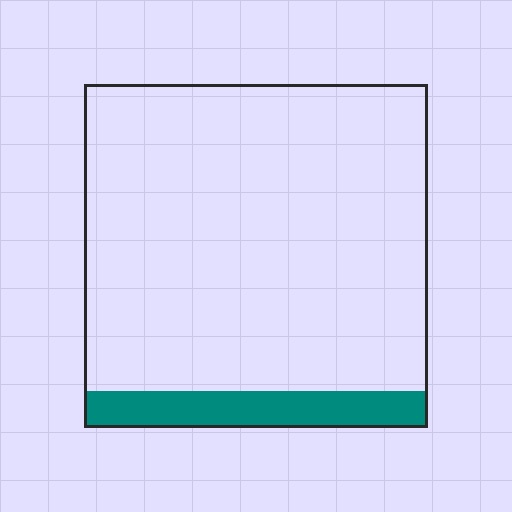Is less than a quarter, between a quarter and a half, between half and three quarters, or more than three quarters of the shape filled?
Less than a quarter.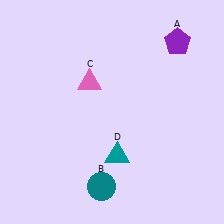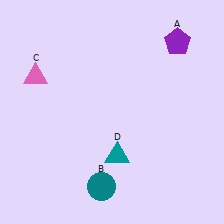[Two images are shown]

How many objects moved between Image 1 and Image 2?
1 object moved between the two images.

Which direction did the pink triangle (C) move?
The pink triangle (C) moved left.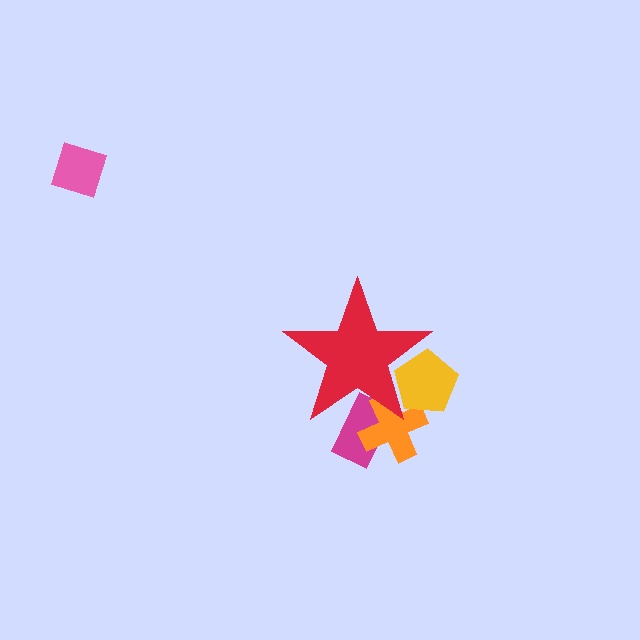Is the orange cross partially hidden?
Yes, the orange cross is partially hidden behind the red star.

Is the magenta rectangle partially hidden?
Yes, the magenta rectangle is partially hidden behind the red star.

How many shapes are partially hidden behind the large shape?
3 shapes are partially hidden.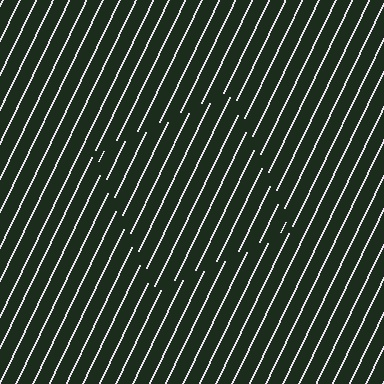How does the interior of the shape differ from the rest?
The interior of the shape contains the same grating, shifted by half a period — the contour is defined by the phase discontinuity where line-ends from the inner and outer gratings abut.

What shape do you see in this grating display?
An illusory square. The interior of the shape contains the same grating, shifted by half a period — the contour is defined by the phase discontinuity where line-ends from the inner and outer gratings abut.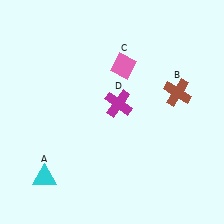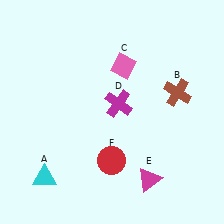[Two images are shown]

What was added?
A magenta triangle (E), a red circle (F) were added in Image 2.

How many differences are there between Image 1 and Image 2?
There are 2 differences between the two images.